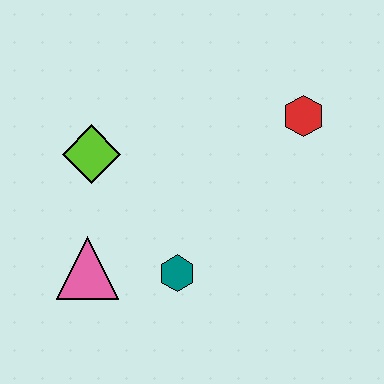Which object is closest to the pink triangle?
The teal hexagon is closest to the pink triangle.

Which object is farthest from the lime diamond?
The red hexagon is farthest from the lime diamond.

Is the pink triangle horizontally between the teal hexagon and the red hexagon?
No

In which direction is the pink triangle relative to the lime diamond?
The pink triangle is below the lime diamond.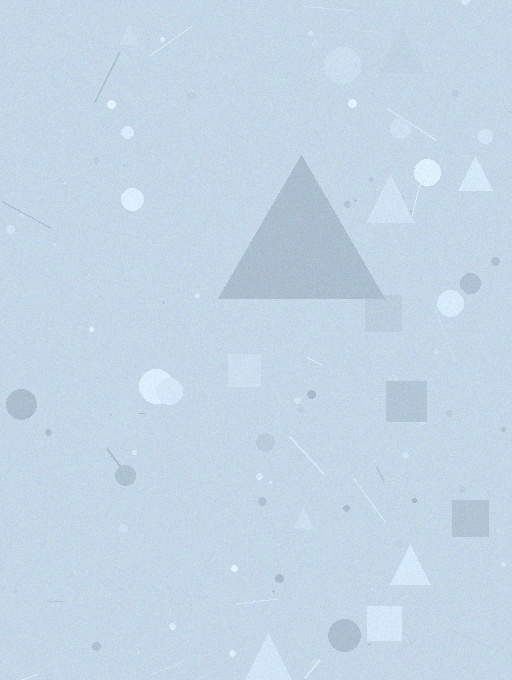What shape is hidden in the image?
A triangle is hidden in the image.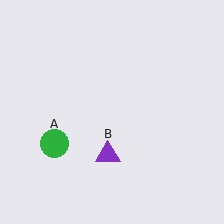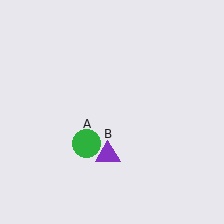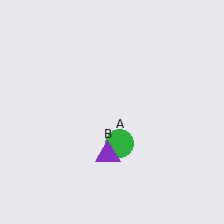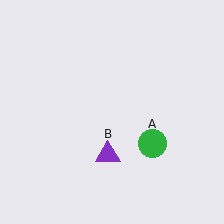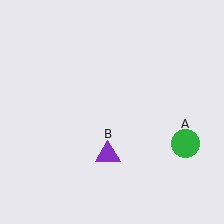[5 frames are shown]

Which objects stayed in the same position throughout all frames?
Purple triangle (object B) remained stationary.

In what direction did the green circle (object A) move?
The green circle (object A) moved right.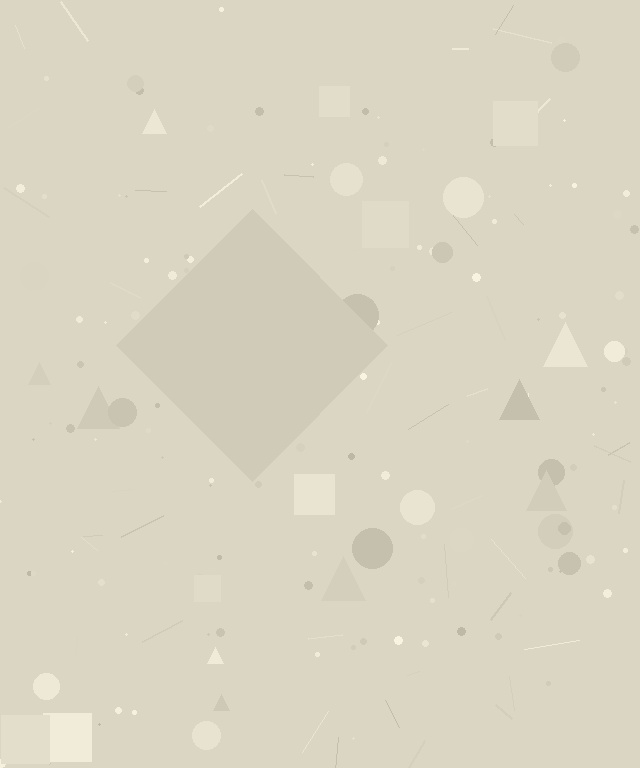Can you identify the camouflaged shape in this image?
The camouflaged shape is a diamond.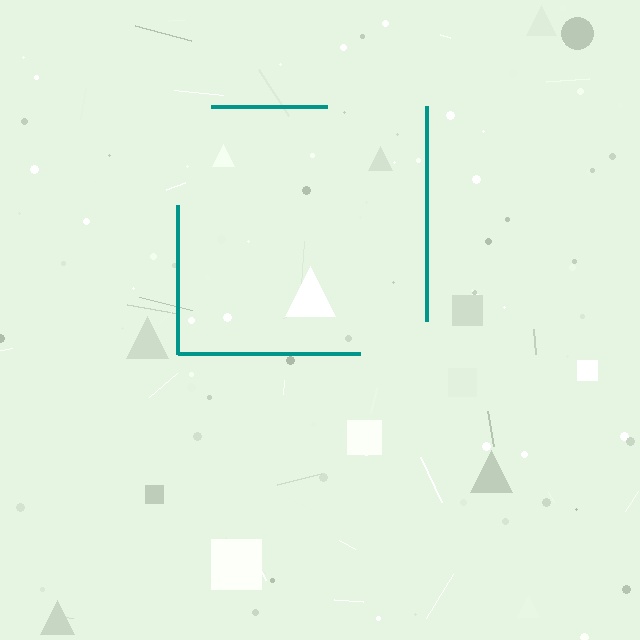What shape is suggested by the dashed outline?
The dashed outline suggests a square.